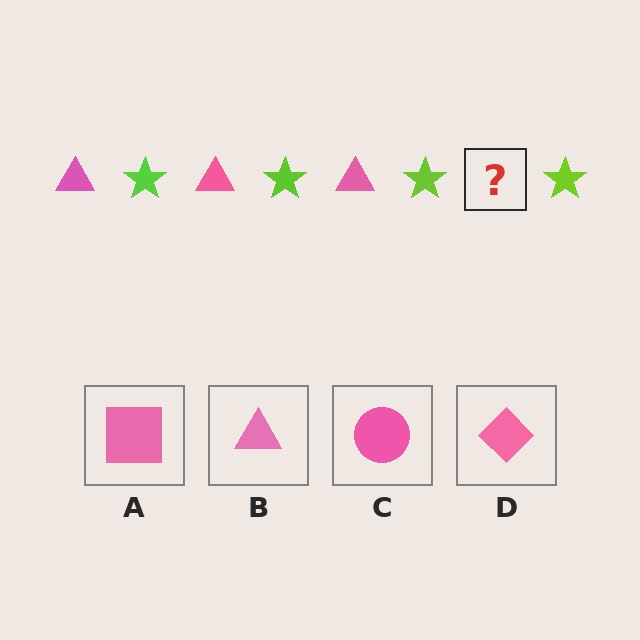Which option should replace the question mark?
Option B.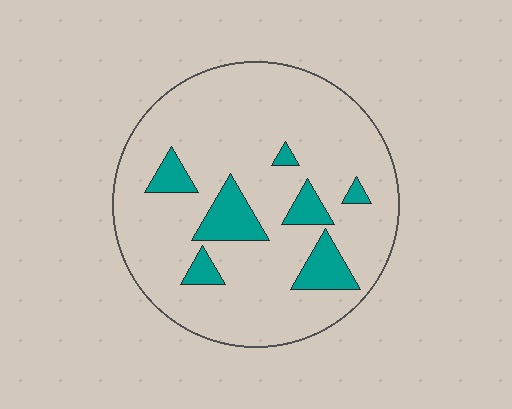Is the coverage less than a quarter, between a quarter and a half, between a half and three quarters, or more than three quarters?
Less than a quarter.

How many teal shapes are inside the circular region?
7.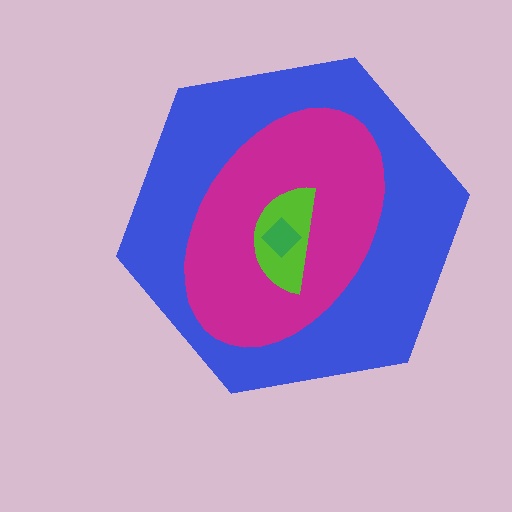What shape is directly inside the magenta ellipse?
The lime semicircle.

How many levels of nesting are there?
4.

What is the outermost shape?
The blue hexagon.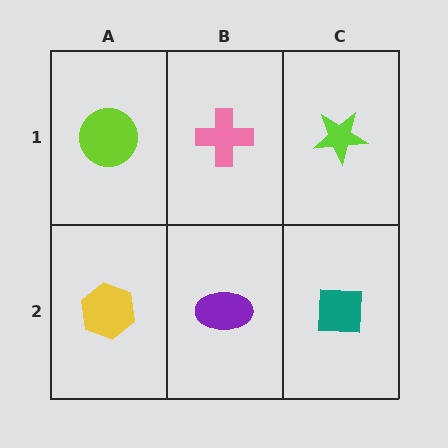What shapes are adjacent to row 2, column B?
A pink cross (row 1, column B), a yellow hexagon (row 2, column A), a teal square (row 2, column C).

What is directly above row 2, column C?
A lime star.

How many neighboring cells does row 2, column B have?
3.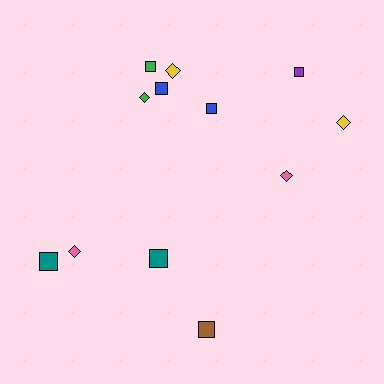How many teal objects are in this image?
There are 2 teal objects.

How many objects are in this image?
There are 12 objects.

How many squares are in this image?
There are 7 squares.